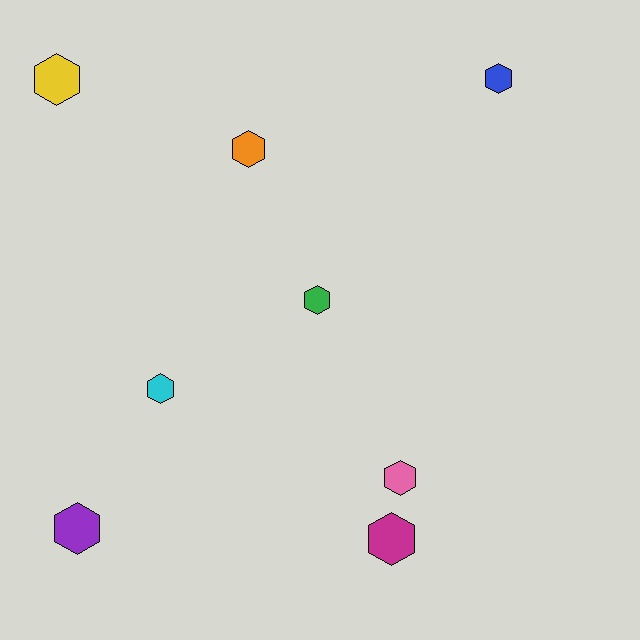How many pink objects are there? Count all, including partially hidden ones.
There is 1 pink object.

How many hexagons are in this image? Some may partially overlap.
There are 8 hexagons.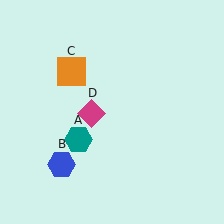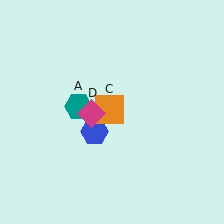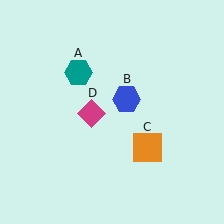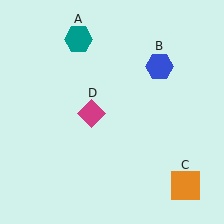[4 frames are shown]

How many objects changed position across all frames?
3 objects changed position: teal hexagon (object A), blue hexagon (object B), orange square (object C).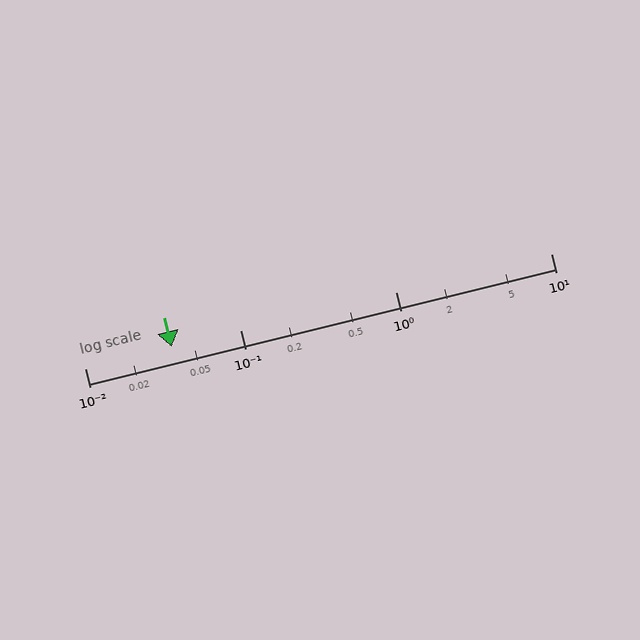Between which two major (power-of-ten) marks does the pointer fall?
The pointer is between 0.01 and 0.1.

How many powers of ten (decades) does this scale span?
The scale spans 3 decades, from 0.01 to 10.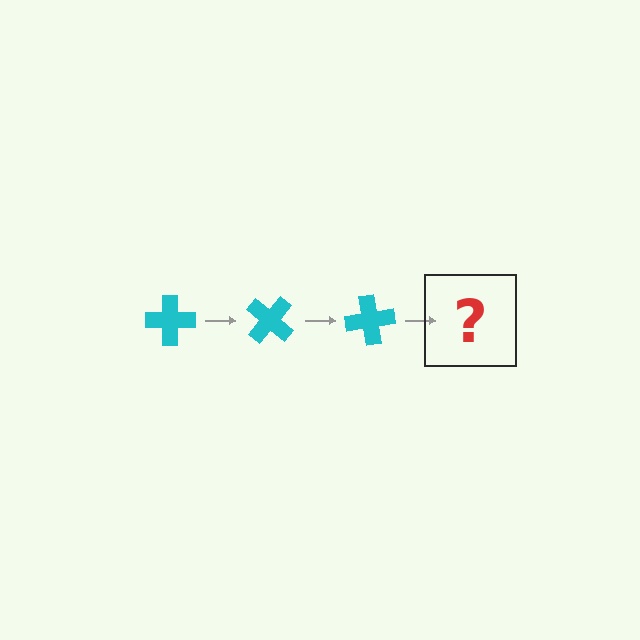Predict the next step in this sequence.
The next step is a cyan cross rotated 120 degrees.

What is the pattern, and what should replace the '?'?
The pattern is that the cross rotates 40 degrees each step. The '?' should be a cyan cross rotated 120 degrees.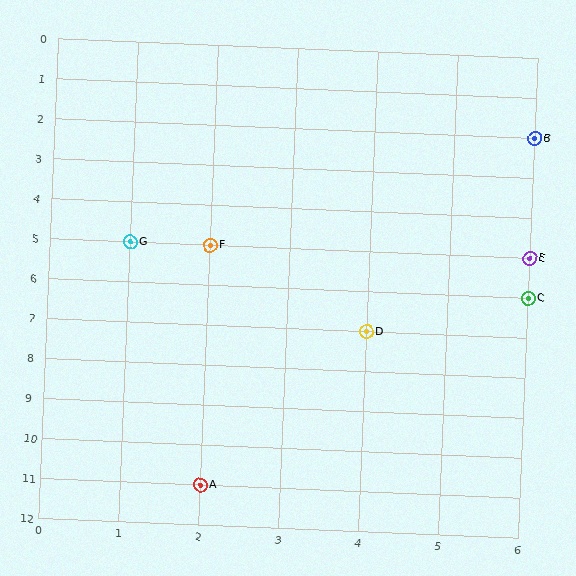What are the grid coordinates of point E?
Point E is at grid coordinates (6, 5).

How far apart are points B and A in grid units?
Points B and A are 4 columns and 9 rows apart (about 9.8 grid units diagonally).